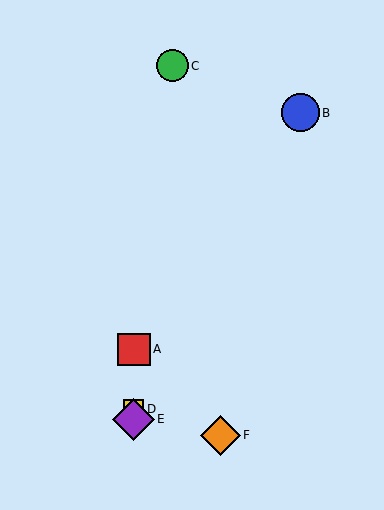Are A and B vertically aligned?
No, A is at x≈134 and B is at x≈300.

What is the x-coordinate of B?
Object B is at x≈300.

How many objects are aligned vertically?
3 objects (A, D, E) are aligned vertically.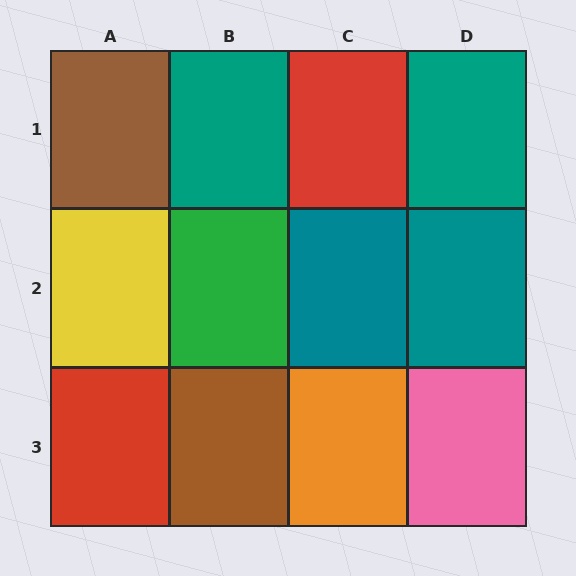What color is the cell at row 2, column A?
Yellow.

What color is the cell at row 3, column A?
Red.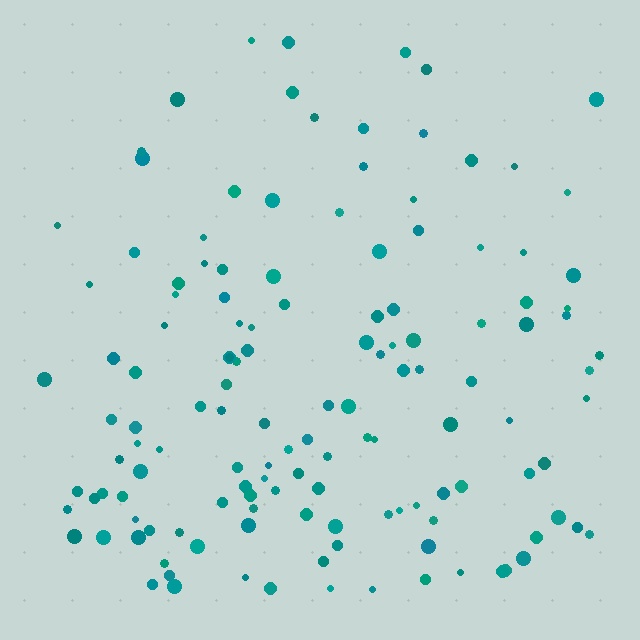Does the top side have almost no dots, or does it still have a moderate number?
Still a moderate number, just noticeably fewer than the bottom.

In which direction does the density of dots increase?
From top to bottom, with the bottom side densest.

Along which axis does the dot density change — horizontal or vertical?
Vertical.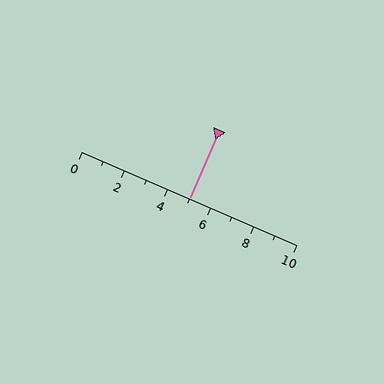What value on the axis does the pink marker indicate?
The marker indicates approximately 5.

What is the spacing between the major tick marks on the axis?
The major ticks are spaced 2 apart.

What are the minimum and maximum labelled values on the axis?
The axis runs from 0 to 10.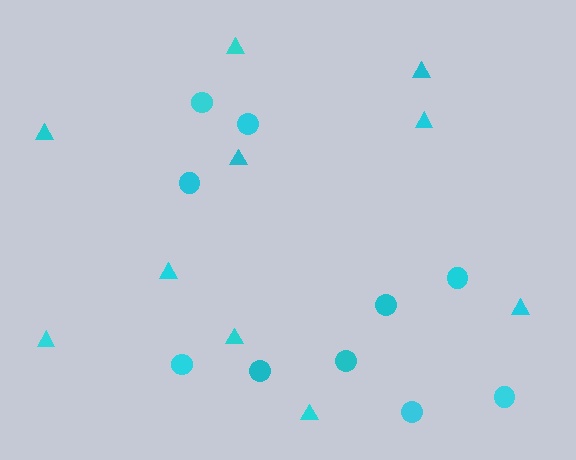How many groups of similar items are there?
There are 2 groups: one group of circles (10) and one group of triangles (10).